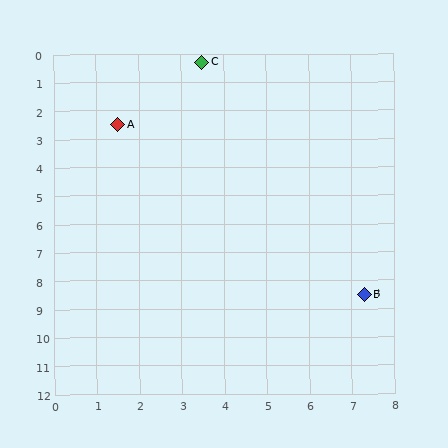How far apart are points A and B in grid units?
Points A and B are about 8.3 grid units apart.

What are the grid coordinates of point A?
Point A is at approximately (1.5, 2.5).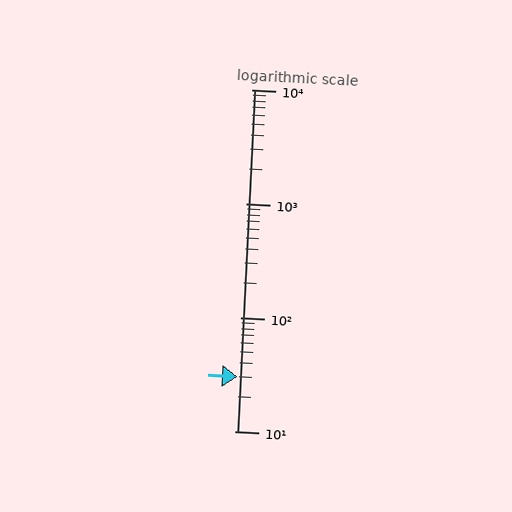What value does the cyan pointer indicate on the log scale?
The pointer indicates approximately 30.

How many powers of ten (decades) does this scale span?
The scale spans 3 decades, from 10 to 10000.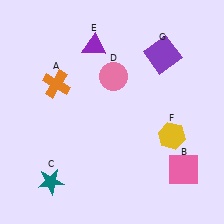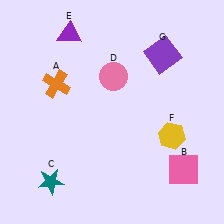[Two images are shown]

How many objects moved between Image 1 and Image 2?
1 object moved between the two images.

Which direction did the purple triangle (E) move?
The purple triangle (E) moved left.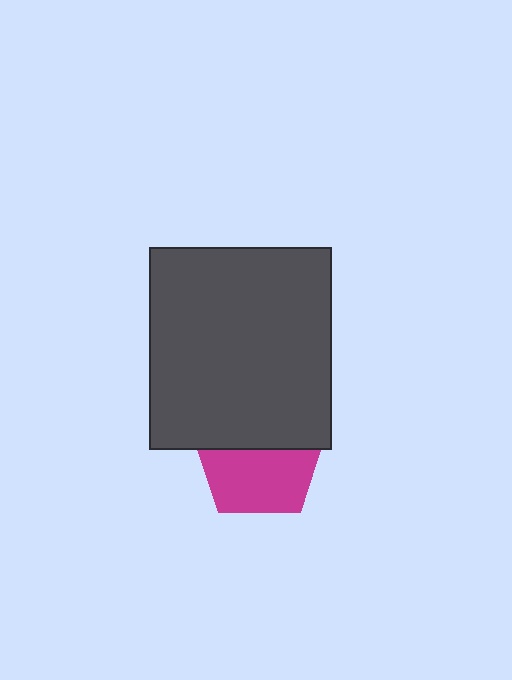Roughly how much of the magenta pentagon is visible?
About half of it is visible (roughly 56%).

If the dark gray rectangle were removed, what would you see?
You would see the complete magenta pentagon.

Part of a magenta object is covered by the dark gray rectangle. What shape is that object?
It is a pentagon.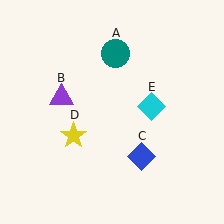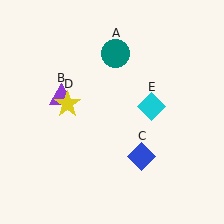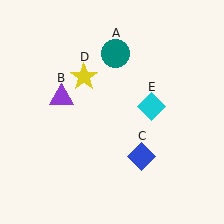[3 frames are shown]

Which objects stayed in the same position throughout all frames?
Teal circle (object A) and purple triangle (object B) and blue diamond (object C) and cyan diamond (object E) remained stationary.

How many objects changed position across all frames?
1 object changed position: yellow star (object D).